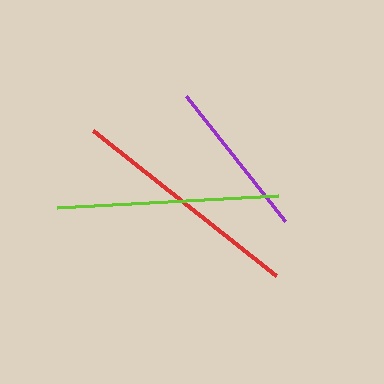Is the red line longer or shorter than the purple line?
The red line is longer than the purple line.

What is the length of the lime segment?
The lime segment is approximately 221 pixels long.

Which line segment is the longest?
The red line is the longest at approximately 233 pixels.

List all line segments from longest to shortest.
From longest to shortest: red, lime, purple.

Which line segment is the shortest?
The purple line is the shortest at approximately 160 pixels.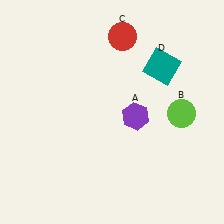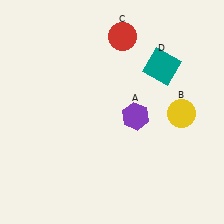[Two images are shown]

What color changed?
The circle (B) changed from lime in Image 1 to yellow in Image 2.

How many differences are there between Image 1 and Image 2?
There is 1 difference between the two images.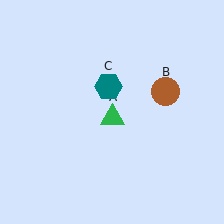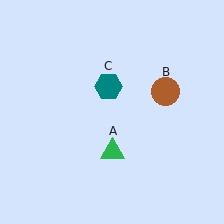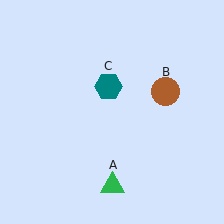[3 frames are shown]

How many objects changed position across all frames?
1 object changed position: green triangle (object A).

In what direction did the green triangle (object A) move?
The green triangle (object A) moved down.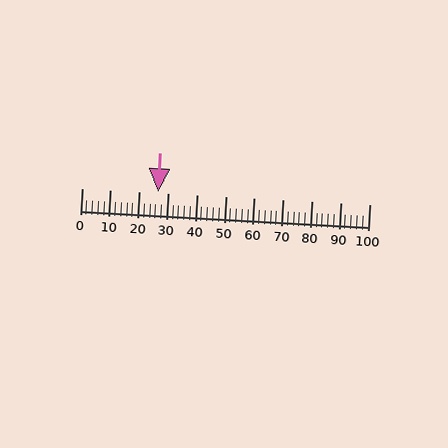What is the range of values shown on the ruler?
The ruler shows values from 0 to 100.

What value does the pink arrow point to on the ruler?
The pink arrow points to approximately 26.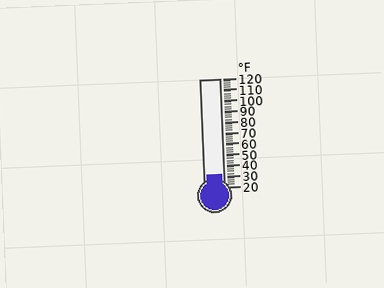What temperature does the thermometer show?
The thermometer shows approximately 32°F.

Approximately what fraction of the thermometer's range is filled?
The thermometer is filled to approximately 10% of its range.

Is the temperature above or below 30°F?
The temperature is above 30°F.